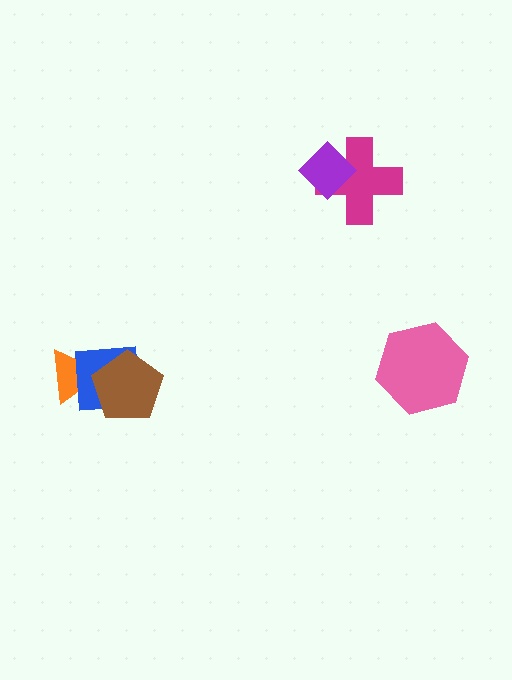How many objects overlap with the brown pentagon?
2 objects overlap with the brown pentagon.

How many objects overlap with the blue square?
2 objects overlap with the blue square.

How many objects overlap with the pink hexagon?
0 objects overlap with the pink hexagon.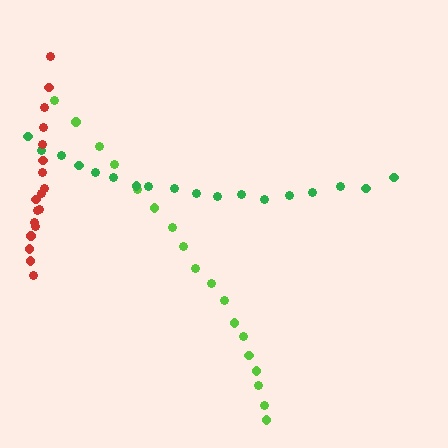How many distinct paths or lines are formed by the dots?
There are 3 distinct paths.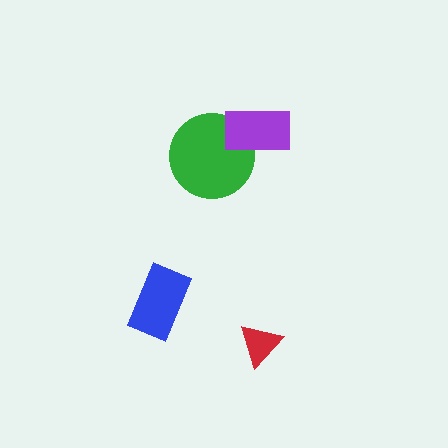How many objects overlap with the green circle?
1 object overlaps with the green circle.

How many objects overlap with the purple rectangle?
1 object overlaps with the purple rectangle.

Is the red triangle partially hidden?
No, no other shape covers it.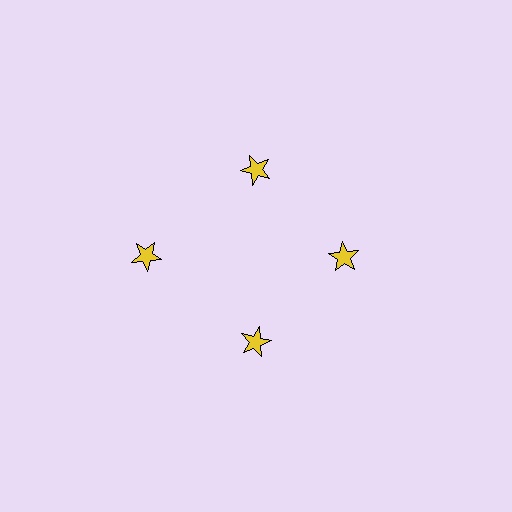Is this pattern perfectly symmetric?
No. The 4 yellow stars are arranged in a ring, but one element near the 9 o'clock position is pushed outward from the center, breaking the 4-fold rotational symmetry.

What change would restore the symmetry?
The symmetry would be restored by moving it inward, back onto the ring so that all 4 stars sit at equal angles and equal distance from the center.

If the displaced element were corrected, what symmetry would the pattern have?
It would have 4-fold rotational symmetry — the pattern would map onto itself every 90 degrees.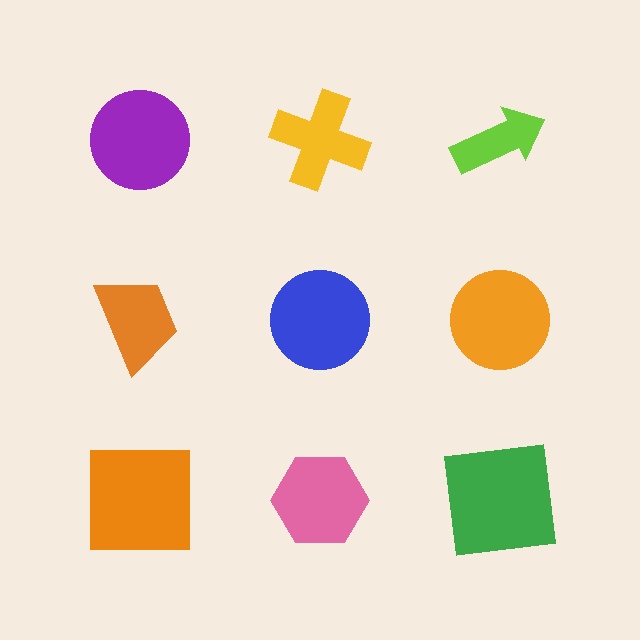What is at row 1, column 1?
A purple circle.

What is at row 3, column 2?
A pink hexagon.